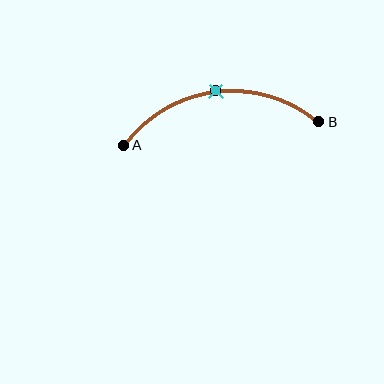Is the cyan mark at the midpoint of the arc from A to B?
Yes. The cyan mark lies on the arc at equal arc-length from both A and B — it is the arc midpoint.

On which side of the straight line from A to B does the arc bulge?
The arc bulges above the straight line connecting A and B.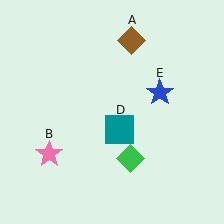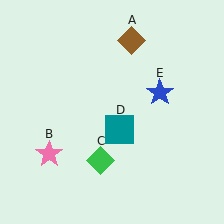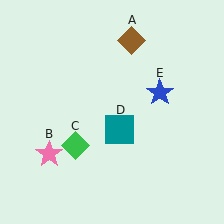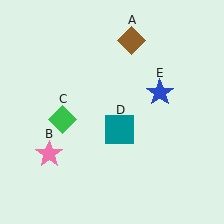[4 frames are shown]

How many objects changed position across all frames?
1 object changed position: green diamond (object C).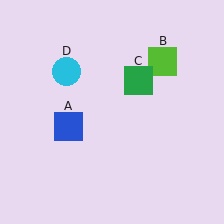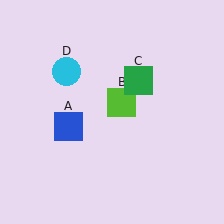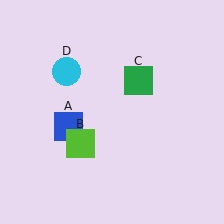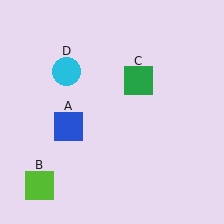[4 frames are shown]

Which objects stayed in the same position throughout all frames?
Blue square (object A) and green square (object C) and cyan circle (object D) remained stationary.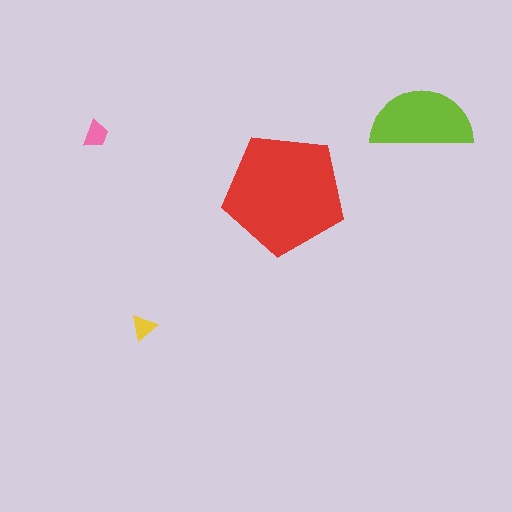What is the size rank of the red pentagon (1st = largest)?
1st.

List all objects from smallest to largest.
The yellow triangle, the pink trapezoid, the lime semicircle, the red pentagon.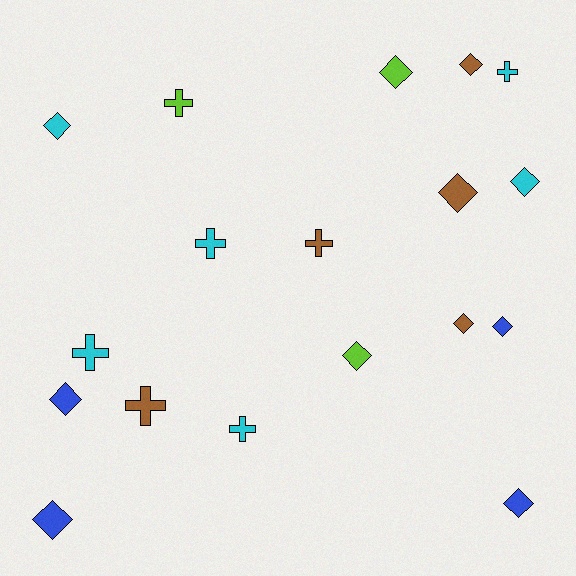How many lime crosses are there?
There is 1 lime cross.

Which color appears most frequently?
Cyan, with 6 objects.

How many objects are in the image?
There are 18 objects.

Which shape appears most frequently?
Diamond, with 11 objects.